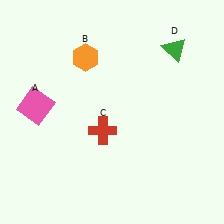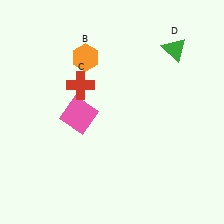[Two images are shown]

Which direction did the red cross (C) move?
The red cross (C) moved up.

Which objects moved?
The objects that moved are: the pink square (A), the red cross (C).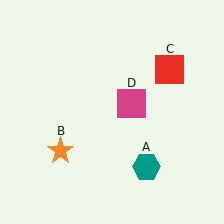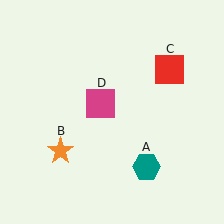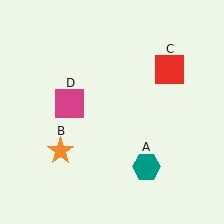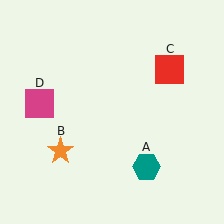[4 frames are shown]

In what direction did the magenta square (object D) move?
The magenta square (object D) moved left.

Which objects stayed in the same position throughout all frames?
Teal hexagon (object A) and orange star (object B) and red square (object C) remained stationary.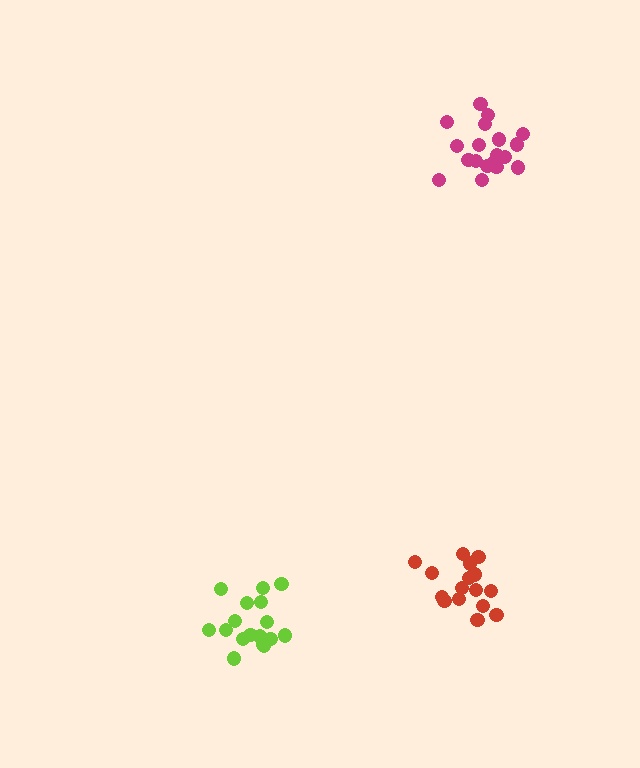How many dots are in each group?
Group 1: 19 dots, Group 2: 16 dots, Group 3: 17 dots (52 total).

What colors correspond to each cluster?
The clusters are colored: magenta, red, lime.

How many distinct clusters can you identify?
There are 3 distinct clusters.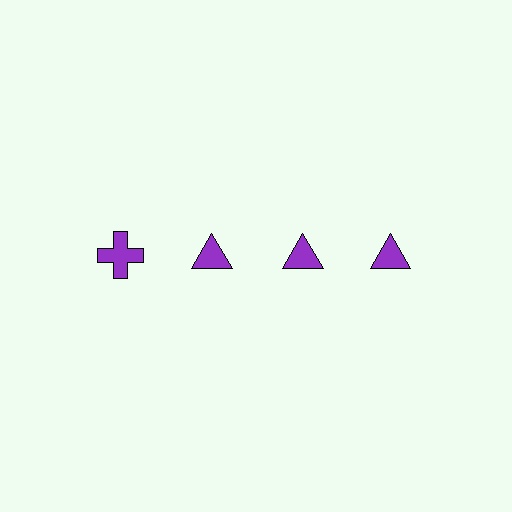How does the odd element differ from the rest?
It has a different shape: cross instead of triangle.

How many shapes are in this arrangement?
There are 4 shapes arranged in a grid pattern.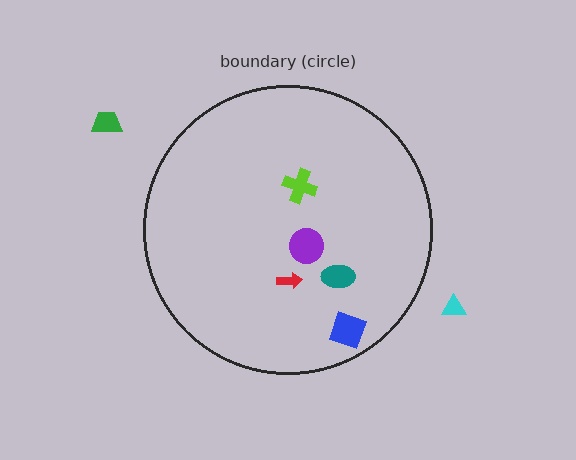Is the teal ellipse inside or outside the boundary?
Inside.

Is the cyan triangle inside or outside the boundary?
Outside.